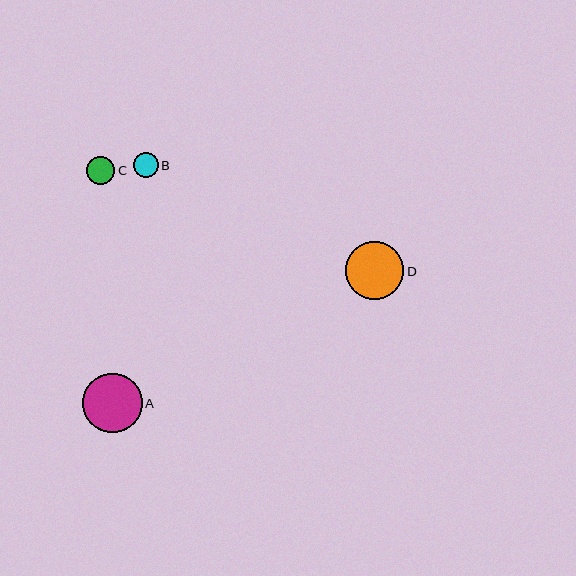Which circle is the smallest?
Circle B is the smallest with a size of approximately 25 pixels.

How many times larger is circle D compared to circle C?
Circle D is approximately 2.1 times the size of circle C.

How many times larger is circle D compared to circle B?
Circle D is approximately 2.3 times the size of circle B.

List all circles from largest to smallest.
From largest to smallest: A, D, C, B.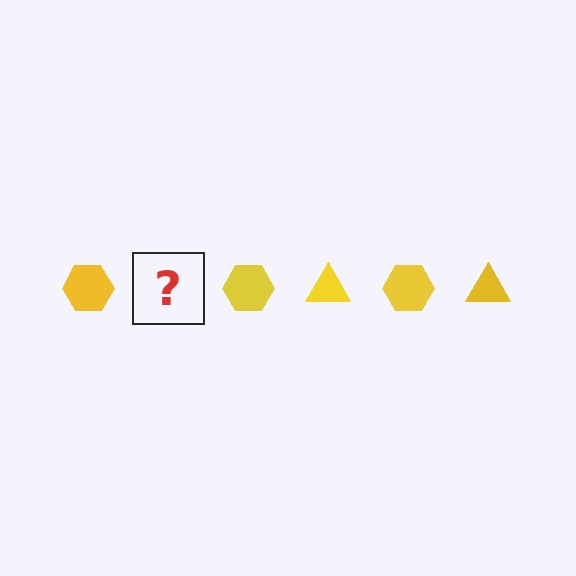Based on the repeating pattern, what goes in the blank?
The blank should be a yellow triangle.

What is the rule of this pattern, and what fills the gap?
The rule is that the pattern cycles through hexagon, triangle shapes in yellow. The gap should be filled with a yellow triangle.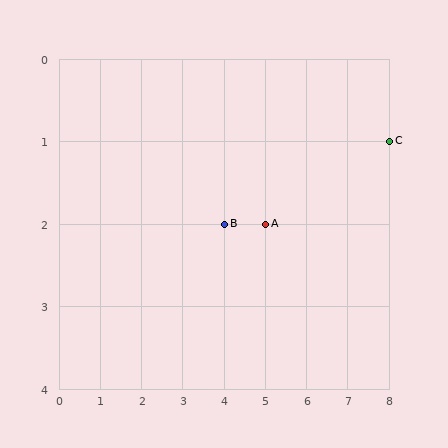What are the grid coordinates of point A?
Point A is at grid coordinates (5, 2).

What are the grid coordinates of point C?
Point C is at grid coordinates (8, 1).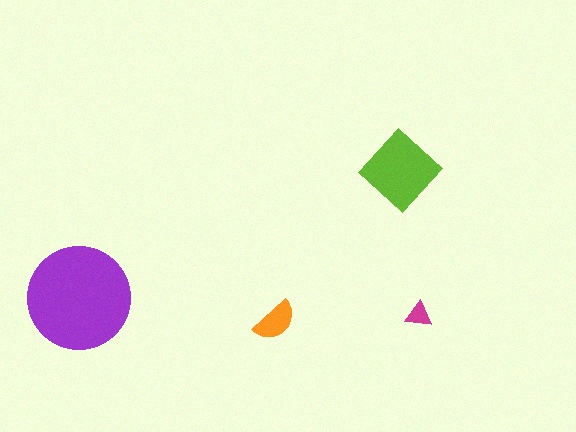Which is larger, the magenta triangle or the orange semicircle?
The orange semicircle.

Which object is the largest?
The purple circle.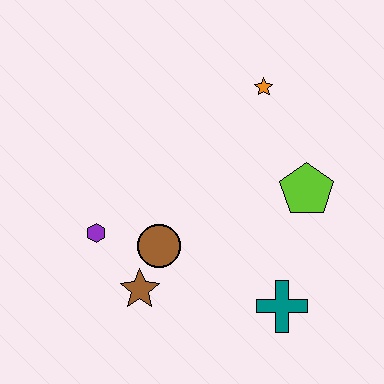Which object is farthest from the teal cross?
The orange star is farthest from the teal cross.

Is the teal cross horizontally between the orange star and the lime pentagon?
Yes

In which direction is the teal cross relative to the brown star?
The teal cross is to the right of the brown star.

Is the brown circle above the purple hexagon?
No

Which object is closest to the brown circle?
The brown star is closest to the brown circle.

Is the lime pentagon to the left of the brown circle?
No